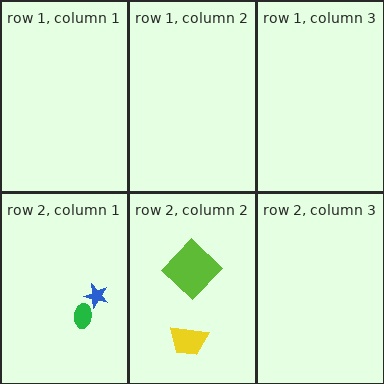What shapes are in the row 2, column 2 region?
The lime diamond, the yellow trapezoid.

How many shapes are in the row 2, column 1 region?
2.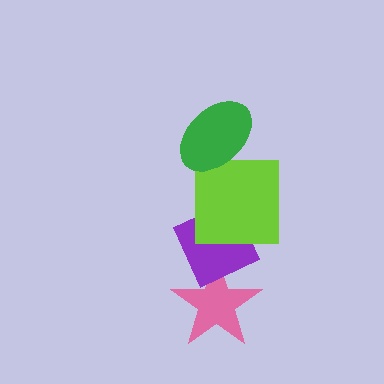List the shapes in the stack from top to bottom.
From top to bottom: the green ellipse, the lime square, the purple diamond, the pink star.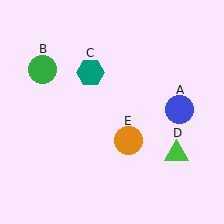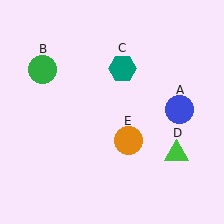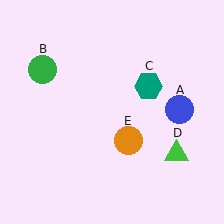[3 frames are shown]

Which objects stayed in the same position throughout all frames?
Blue circle (object A) and green circle (object B) and green triangle (object D) and orange circle (object E) remained stationary.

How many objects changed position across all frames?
1 object changed position: teal hexagon (object C).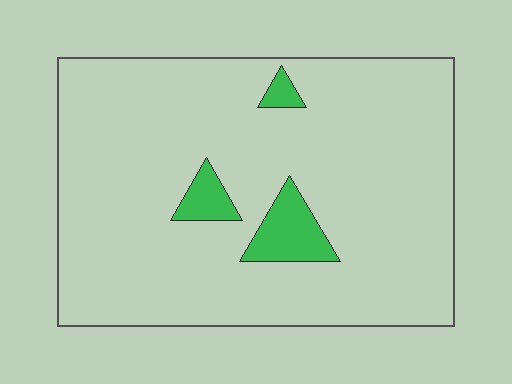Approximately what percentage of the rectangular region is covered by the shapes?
Approximately 5%.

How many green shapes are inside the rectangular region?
3.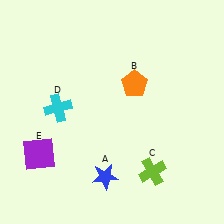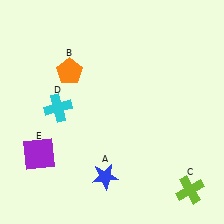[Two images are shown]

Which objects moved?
The objects that moved are: the orange pentagon (B), the lime cross (C).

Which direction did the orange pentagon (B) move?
The orange pentagon (B) moved left.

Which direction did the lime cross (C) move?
The lime cross (C) moved right.